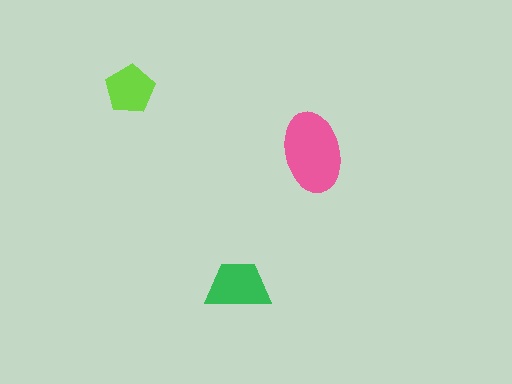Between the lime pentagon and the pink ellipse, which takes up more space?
The pink ellipse.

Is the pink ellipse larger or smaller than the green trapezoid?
Larger.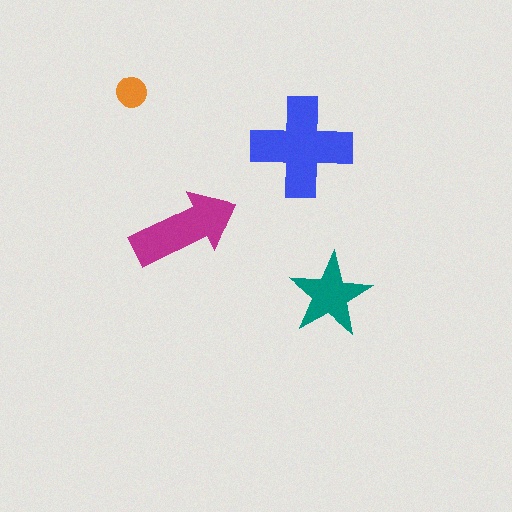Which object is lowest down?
The teal star is bottommost.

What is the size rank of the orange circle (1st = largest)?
4th.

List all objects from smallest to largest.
The orange circle, the teal star, the magenta arrow, the blue cross.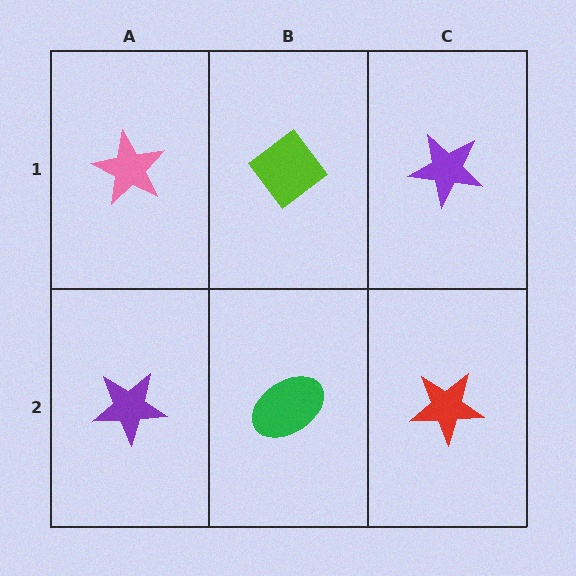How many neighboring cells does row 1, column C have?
2.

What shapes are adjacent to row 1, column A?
A purple star (row 2, column A), a lime diamond (row 1, column B).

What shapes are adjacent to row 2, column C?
A purple star (row 1, column C), a green ellipse (row 2, column B).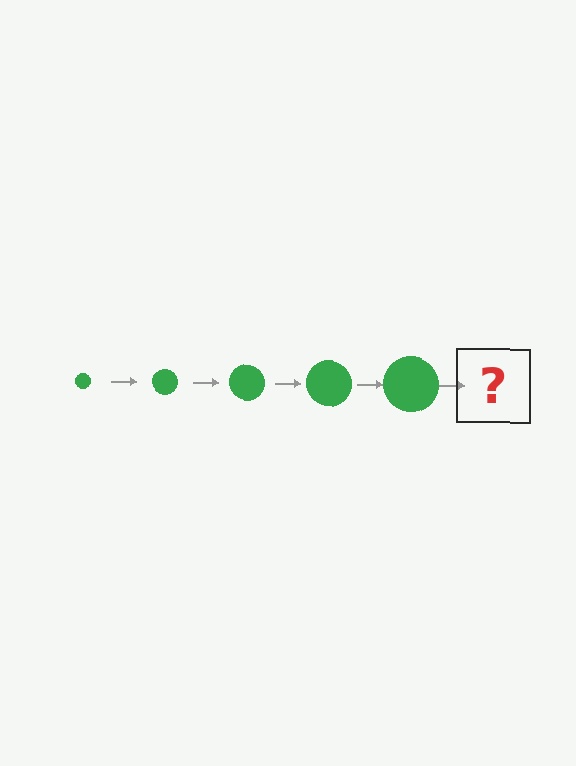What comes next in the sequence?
The next element should be a green circle, larger than the previous one.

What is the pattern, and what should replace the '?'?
The pattern is that the circle gets progressively larger each step. The '?' should be a green circle, larger than the previous one.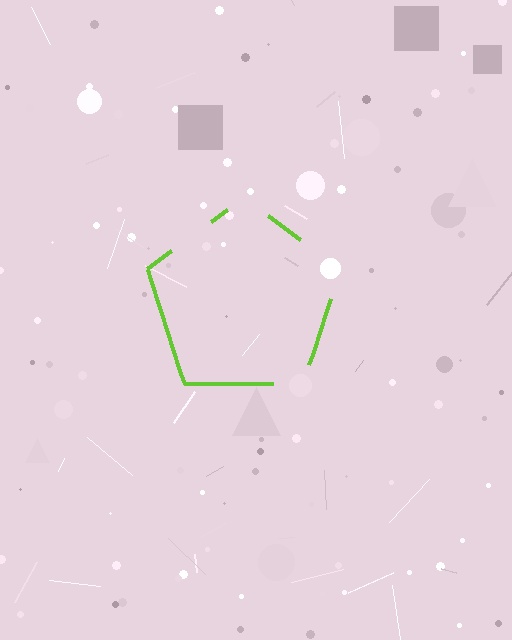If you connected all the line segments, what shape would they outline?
They would outline a pentagon.